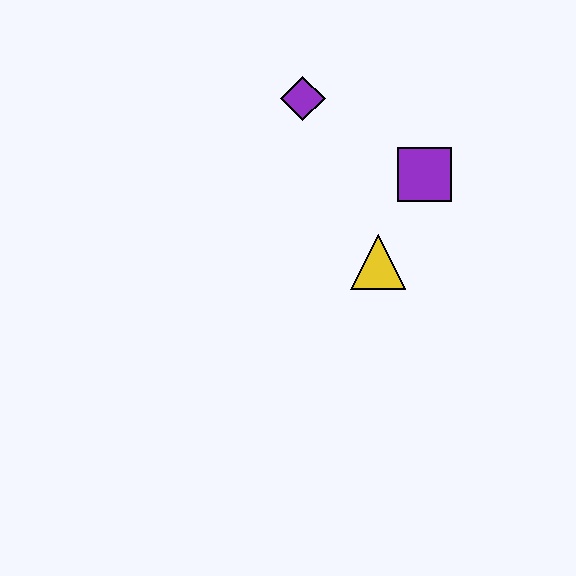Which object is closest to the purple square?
The yellow triangle is closest to the purple square.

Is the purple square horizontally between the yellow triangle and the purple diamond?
No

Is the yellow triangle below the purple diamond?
Yes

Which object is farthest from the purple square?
The purple diamond is farthest from the purple square.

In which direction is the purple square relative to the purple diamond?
The purple square is to the right of the purple diamond.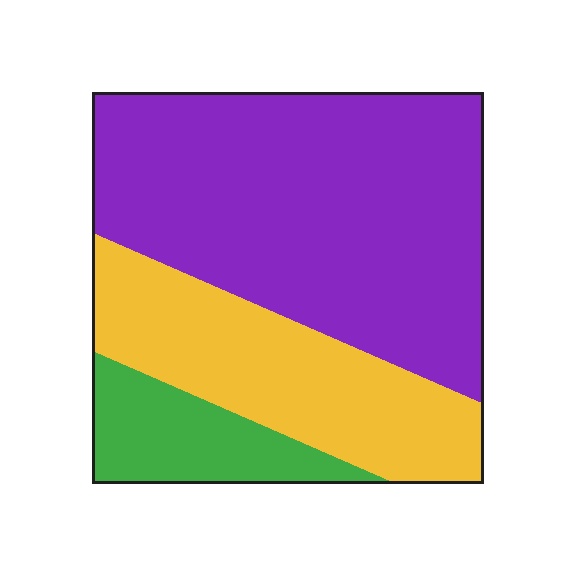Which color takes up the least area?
Green, at roughly 15%.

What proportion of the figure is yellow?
Yellow takes up between a sixth and a third of the figure.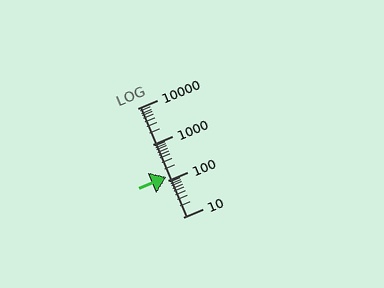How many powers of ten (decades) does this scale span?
The scale spans 3 decades, from 10 to 10000.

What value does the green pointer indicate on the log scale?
The pointer indicates approximately 130.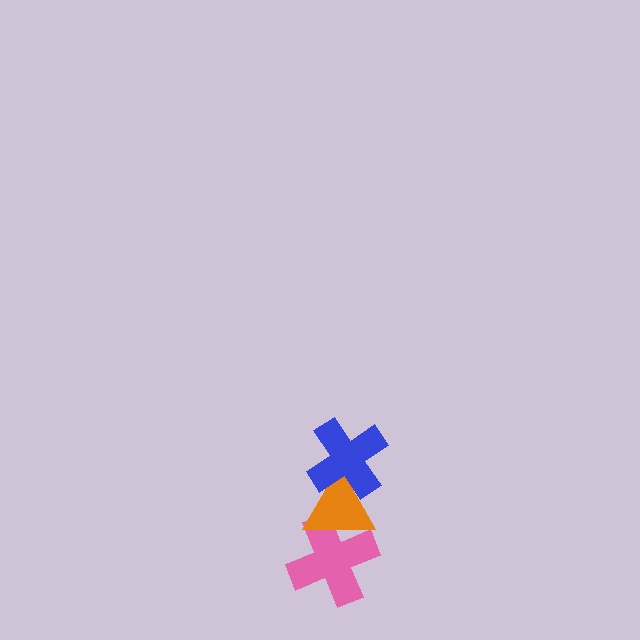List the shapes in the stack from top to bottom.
From top to bottom: the blue cross, the orange triangle, the pink cross.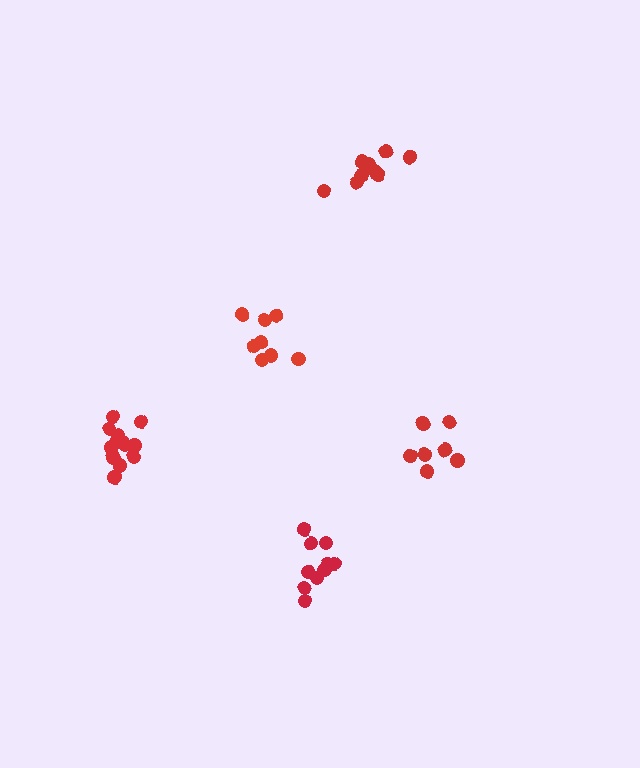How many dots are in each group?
Group 1: 8 dots, Group 2: 10 dots, Group 3: 9 dots, Group 4: 8 dots, Group 5: 13 dots (48 total).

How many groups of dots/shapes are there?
There are 5 groups.